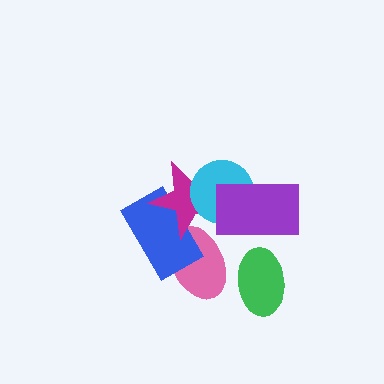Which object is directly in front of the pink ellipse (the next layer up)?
The blue rectangle is directly in front of the pink ellipse.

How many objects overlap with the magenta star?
4 objects overlap with the magenta star.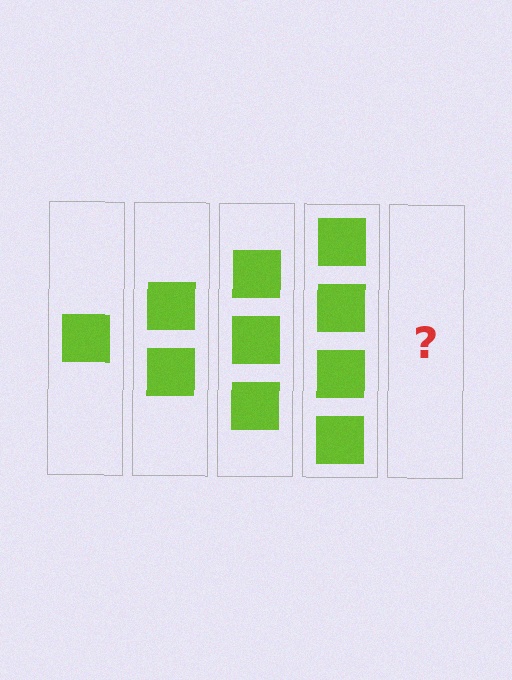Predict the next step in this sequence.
The next step is 5 squares.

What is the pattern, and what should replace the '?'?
The pattern is that each step adds one more square. The '?' should be 5 squares.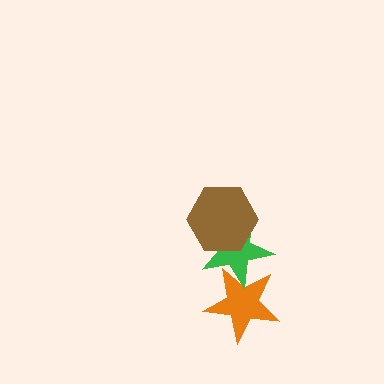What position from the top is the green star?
The green star is 2nd from the top.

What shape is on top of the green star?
The brown hexagon is on top of the green star.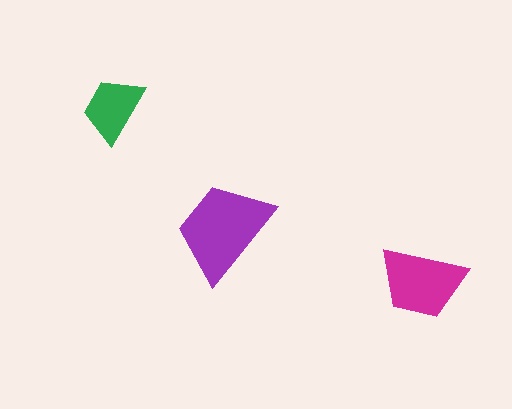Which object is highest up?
The green trapezoid is topmost.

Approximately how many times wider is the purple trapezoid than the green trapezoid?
About 1.5 times wider.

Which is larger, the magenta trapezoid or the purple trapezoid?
The purple one.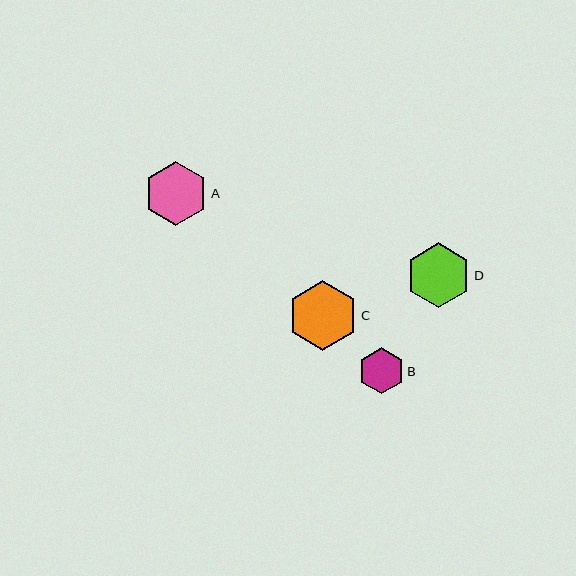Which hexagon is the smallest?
Hexagon B is the smallest with a size of approximately 46 pixels.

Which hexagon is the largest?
Hexagon C is the largest with a size of approximately 70 pixels.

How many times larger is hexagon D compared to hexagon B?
Hexagon D is approximately 1.4 times the size of hexagon B.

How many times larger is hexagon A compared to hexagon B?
Hexagon A is approximately 1.4 times the size of hexagon B.